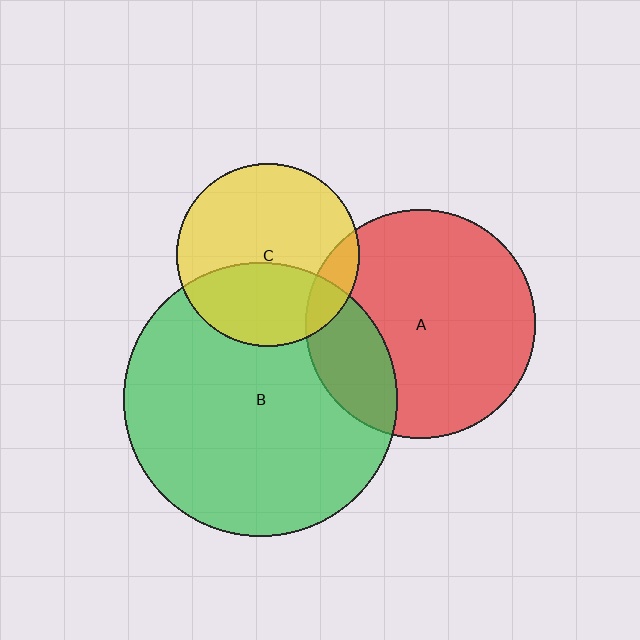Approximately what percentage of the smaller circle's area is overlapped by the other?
Approximately 20%.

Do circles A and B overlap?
Yes.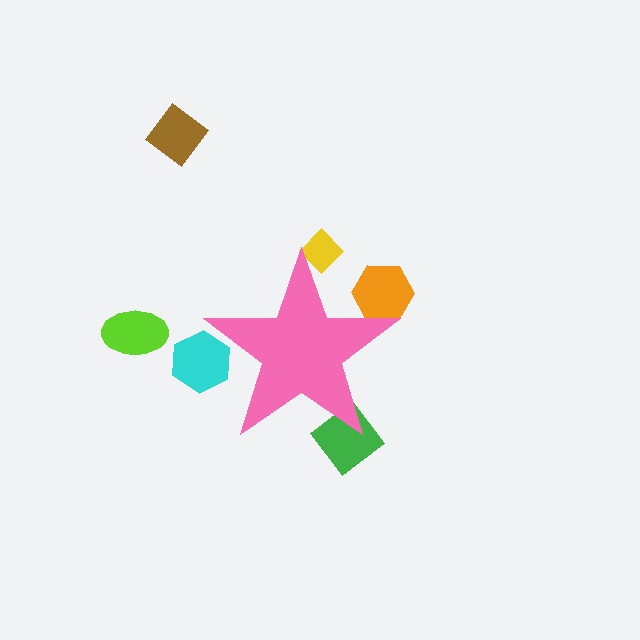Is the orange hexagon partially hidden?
Yes, the orange hexagon is partially hidden behind the pink star.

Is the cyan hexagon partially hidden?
Yes, the cyan hexagon is partially hidden behind the pink star.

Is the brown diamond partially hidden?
No, the brown diamond is fully visible.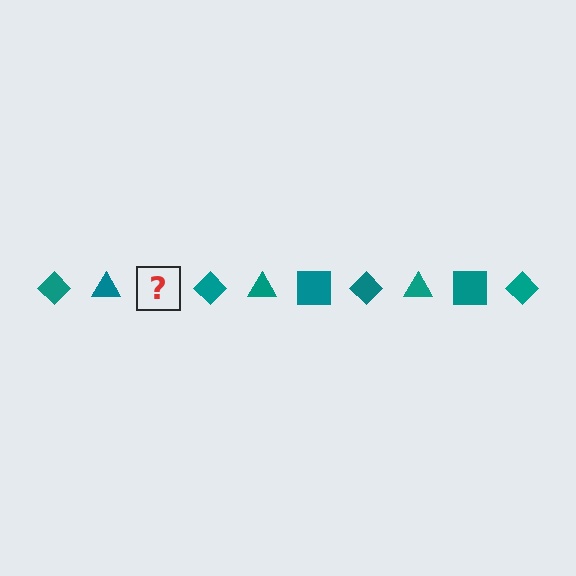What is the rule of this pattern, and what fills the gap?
The rule is that the pattern cycles through diamond, triangle, square shapes in teal. The gap should be filled with a teal square.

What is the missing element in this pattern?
The missing element is a teal square.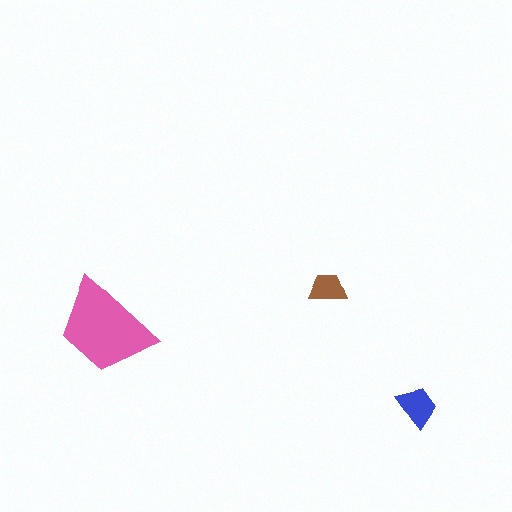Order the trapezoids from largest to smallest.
the pink one, the blue one, the brown one.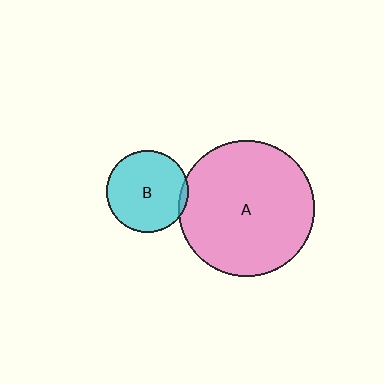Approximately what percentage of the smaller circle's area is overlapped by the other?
Approximately 5%.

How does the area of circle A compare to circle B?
Approximately 2.8 times.